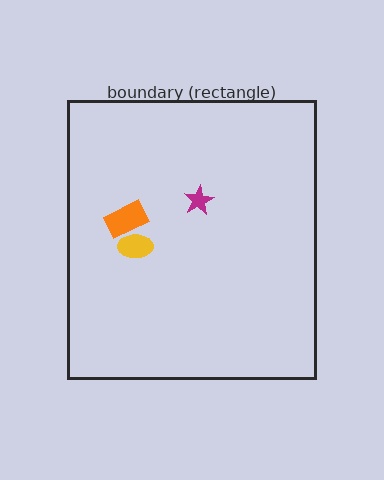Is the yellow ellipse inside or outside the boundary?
Inside.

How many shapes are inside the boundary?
3 inside, 0 outside.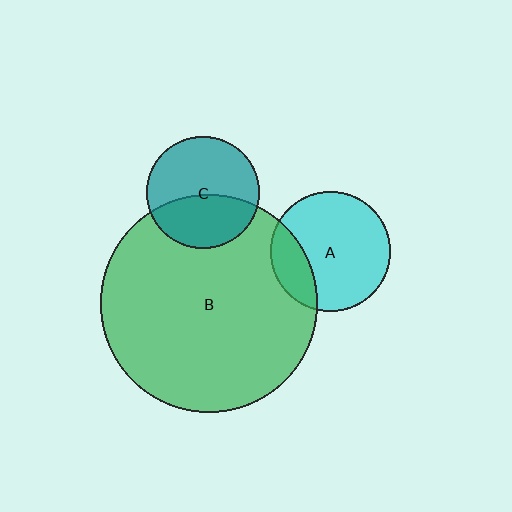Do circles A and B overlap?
Yes.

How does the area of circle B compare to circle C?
Approximately 3.8 times.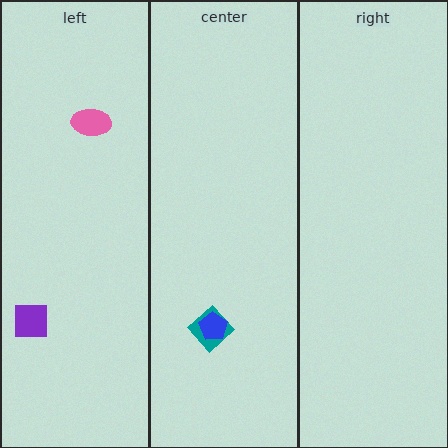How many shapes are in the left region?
2.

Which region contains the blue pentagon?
The center region.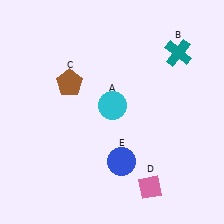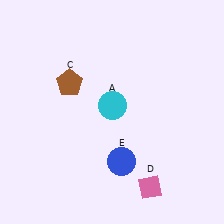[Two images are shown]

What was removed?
The teal cross (B) was removed in Image 2.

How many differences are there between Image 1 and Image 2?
There is 1 difference between the two images.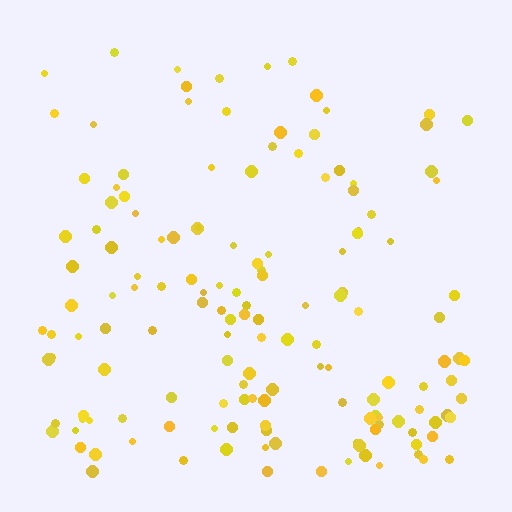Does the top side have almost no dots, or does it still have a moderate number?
Still a moderate number, just noticeably fewer than the bottom.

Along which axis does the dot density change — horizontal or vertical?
Vertical.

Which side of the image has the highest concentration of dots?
The bottom.